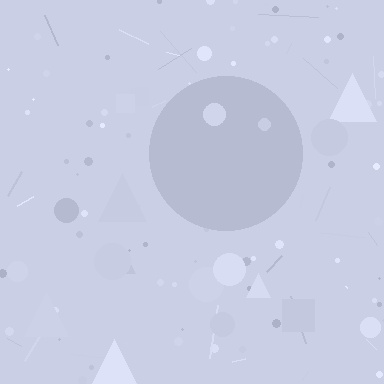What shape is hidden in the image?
A circle is hidden in the image.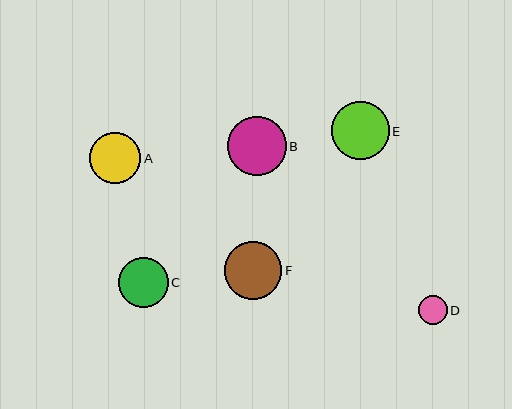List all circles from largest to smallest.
From largest to smallest: B, E, F, A, C, D.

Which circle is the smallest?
Circle D is the smallest with a size of approximately 28 pixels.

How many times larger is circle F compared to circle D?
Circle F is approximately 2.0 times the size of circle D.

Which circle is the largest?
Circle B is the largest with a size of approximately 59 pixels.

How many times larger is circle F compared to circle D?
Circle F is approximately 2.0 times the size of circle D.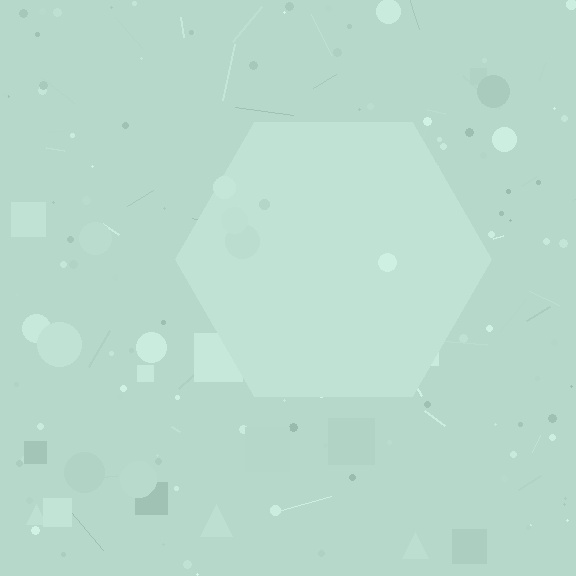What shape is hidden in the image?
A hexagon is hidden in the image.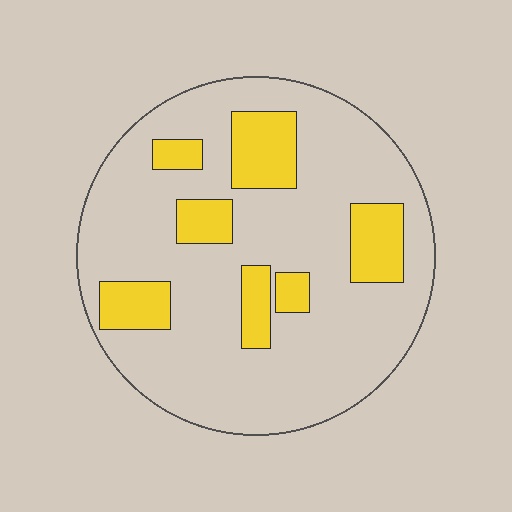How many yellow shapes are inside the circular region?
7.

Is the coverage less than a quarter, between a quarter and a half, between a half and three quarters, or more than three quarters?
Less than a quarter.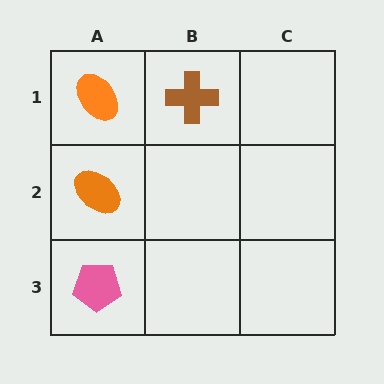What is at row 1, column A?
An orange ellipse.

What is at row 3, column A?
A pink pentagon.